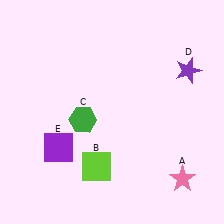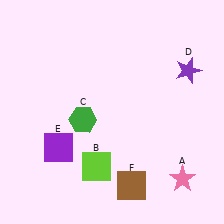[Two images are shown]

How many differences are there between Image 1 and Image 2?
There is 1 difference between the two images.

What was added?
A brown square (F) was added in Image 2.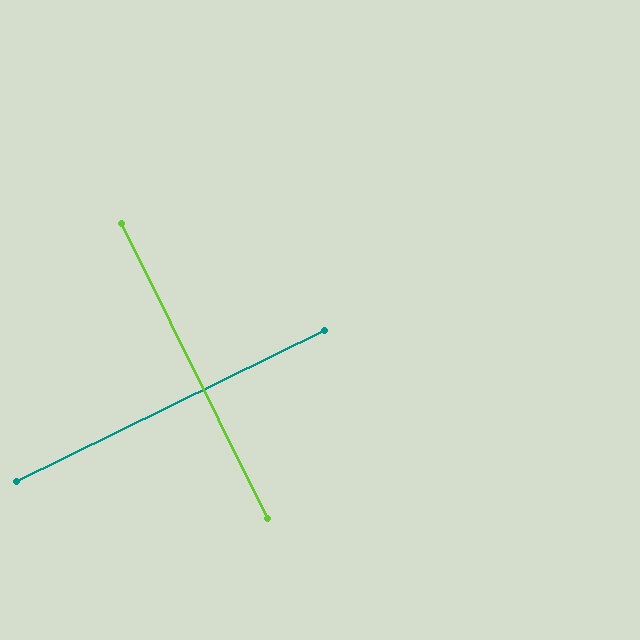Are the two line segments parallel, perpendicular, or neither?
Perpendicular — they meet at approximately 90°.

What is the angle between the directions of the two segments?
Approximately 90 degrees.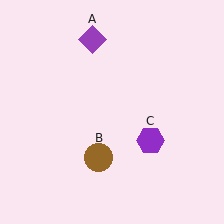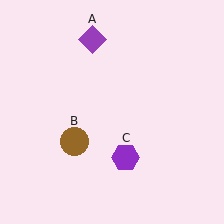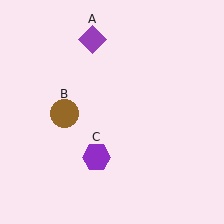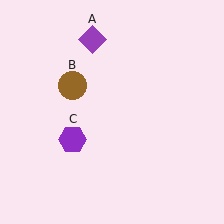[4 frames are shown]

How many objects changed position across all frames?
2 objects changed position: brown circle (object B), purple hexagon (object C).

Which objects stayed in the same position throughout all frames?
Purple diamond (object A) remained stationary.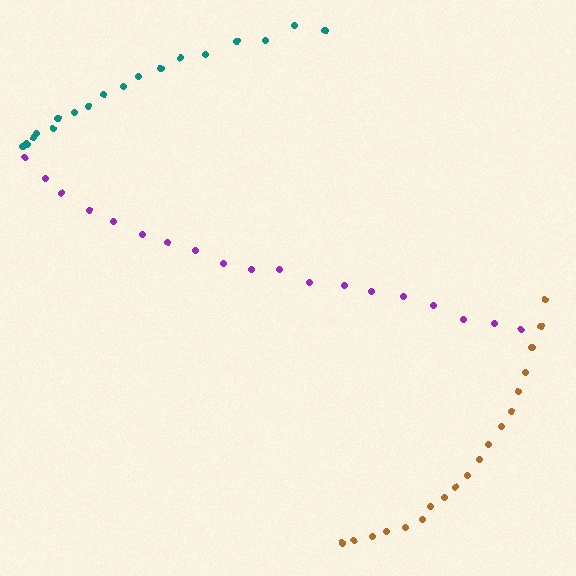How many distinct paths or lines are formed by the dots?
There are 3 distinct paths.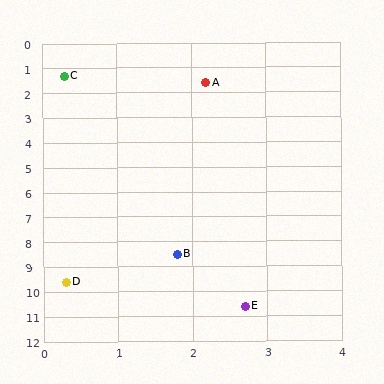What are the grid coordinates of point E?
Point E is at approximately (2.7, 10.6).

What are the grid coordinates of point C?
Point C is at approximately (0.3, 1.3).